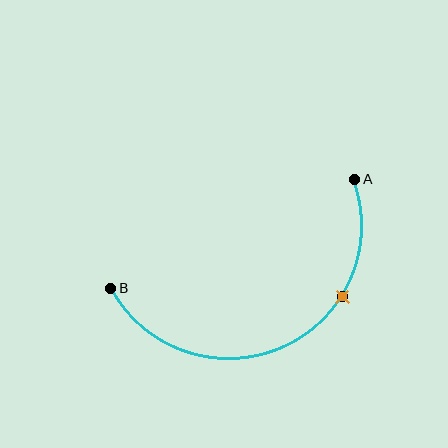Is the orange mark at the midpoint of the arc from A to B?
No. The orange mark lies on the arc but is closer to endpoint A. The arc midpoint would be at the point on the curve equidistant along the arc from both A and B.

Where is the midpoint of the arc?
The arc midpoint is the point on the curve farthest from the straight line joining A and B. It sits below that line.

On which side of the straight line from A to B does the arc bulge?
The arc bulges below the straight line connecting A and B.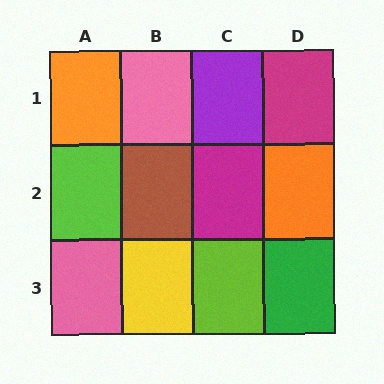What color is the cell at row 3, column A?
Pink.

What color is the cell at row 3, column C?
Lime.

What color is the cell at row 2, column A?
Lime.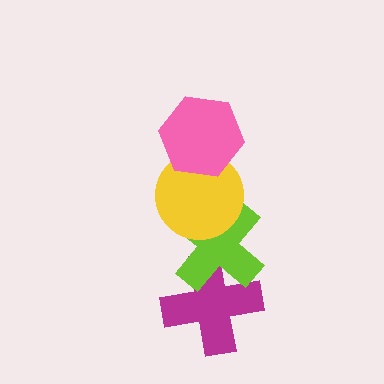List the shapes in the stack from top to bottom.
From top to bottom: the pink hexagon, the yellow circle, the lime cross, the magenta cross.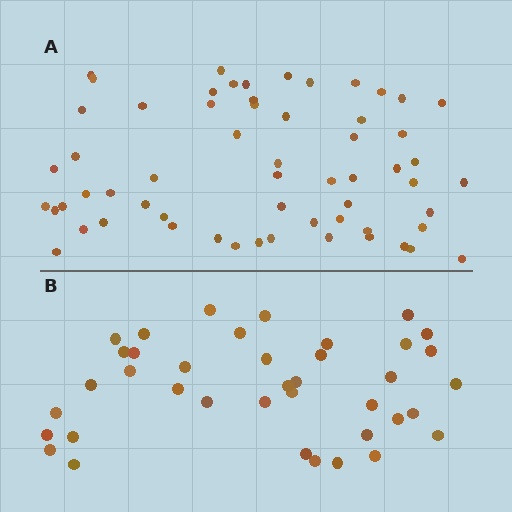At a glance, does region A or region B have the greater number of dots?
Region A (the top region) has more dots.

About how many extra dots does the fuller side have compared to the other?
Region A has approximately 20 more dots than region B.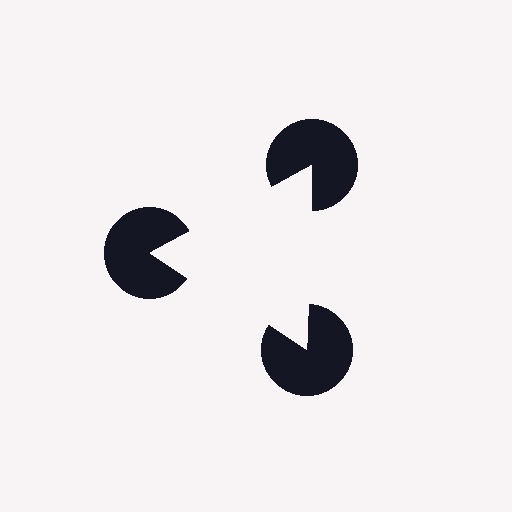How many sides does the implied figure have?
3 sides.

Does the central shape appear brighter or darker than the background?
It typically appears slightly brighter than the background, even though no actual brightness change is drawn.